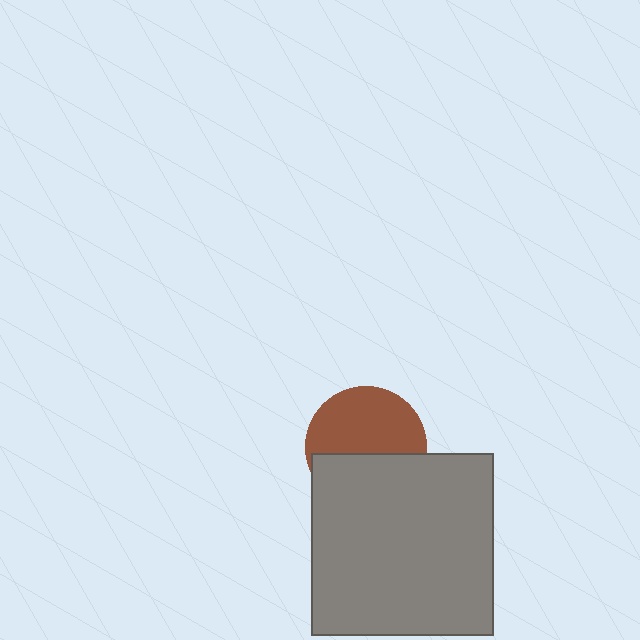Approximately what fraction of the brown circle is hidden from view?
Roughly 42% of the brown circle is hidden behind the gray square.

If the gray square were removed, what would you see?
You would see the complete brown circle.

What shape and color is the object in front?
The object in front is a gray square.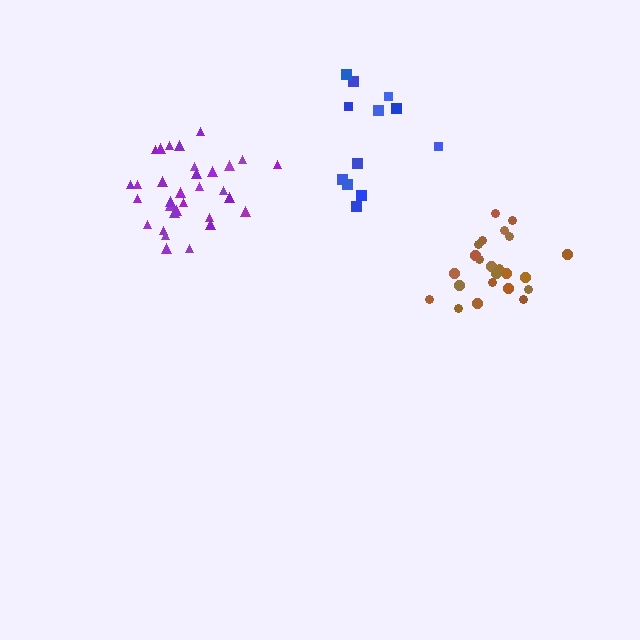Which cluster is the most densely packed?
Purple.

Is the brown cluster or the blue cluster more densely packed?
Brown.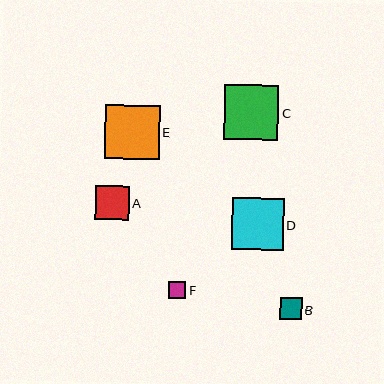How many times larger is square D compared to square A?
Square D is approximately 1.5 times the size of square A.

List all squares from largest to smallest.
From largest to smallest: C, E, D, A, B, F.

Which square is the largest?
Square C is the largest with a size of approximately 54 pixels.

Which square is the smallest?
Square F is the smallest with a size of approximately 17 pixels.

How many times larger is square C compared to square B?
Square C is approximately 2.5 times the size of square B.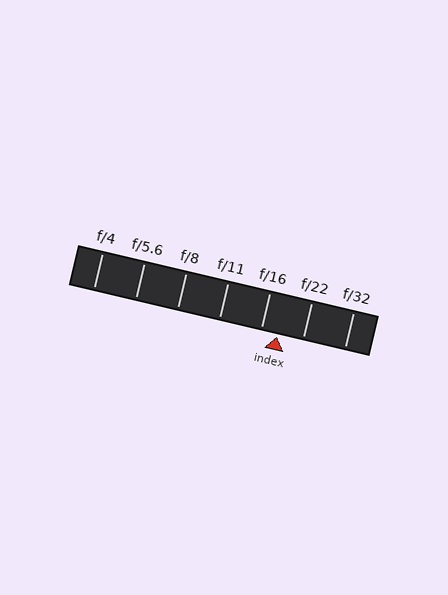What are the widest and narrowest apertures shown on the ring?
The widest aperture shown is f/4 and the narrowest is f/32.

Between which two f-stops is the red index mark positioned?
The index mark is between f/16 and f/22.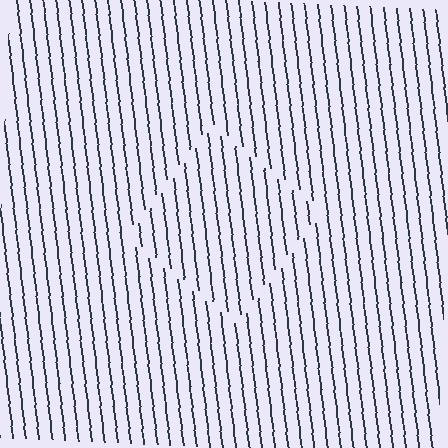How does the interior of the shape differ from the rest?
The interior of the shape contains the same grating, shifted by half a period — the contour is defined by the phase discontinuity where line-ends from the inner and outer gratings abut.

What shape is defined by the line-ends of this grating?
An illusory square. The interior of the shape contains the same grating, shifted by half a period — the contour is defined by the phase discontinuity where line-ends from the inner and outer gratings abut.